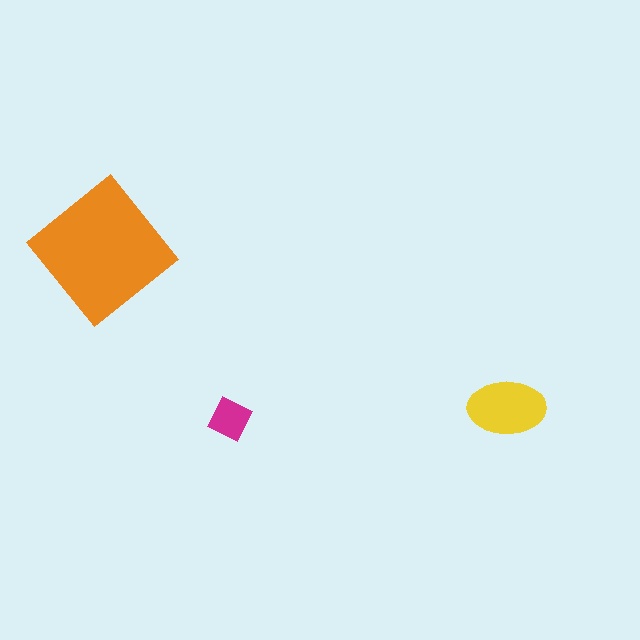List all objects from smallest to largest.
The magenta diamond, the yellow ellipse, the orange diamond.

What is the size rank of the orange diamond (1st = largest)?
1st.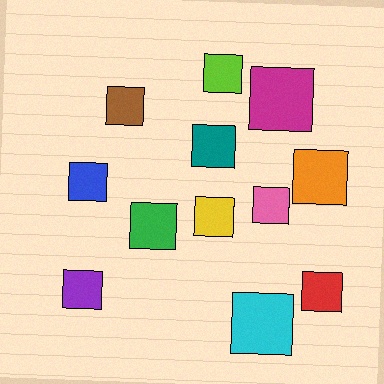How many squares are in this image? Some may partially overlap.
There are 12 squares.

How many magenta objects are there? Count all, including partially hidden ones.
There is 1 magenta object.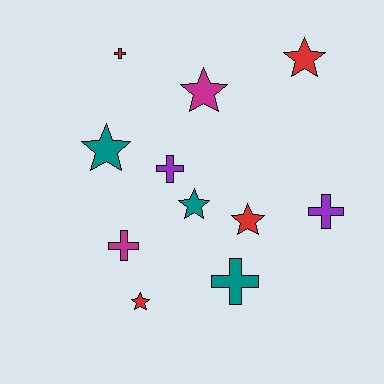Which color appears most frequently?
Red, with 4 objects.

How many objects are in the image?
There are 11 objects.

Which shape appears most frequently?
Star, with 6 objects.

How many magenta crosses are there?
There is 1 magenta cross.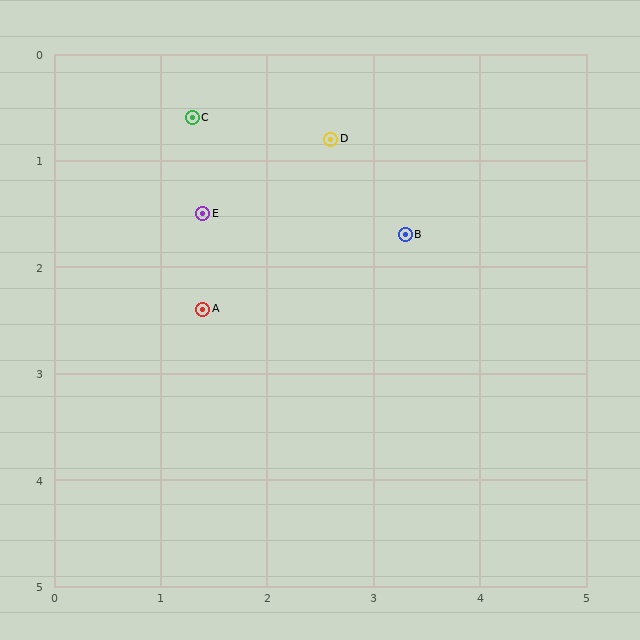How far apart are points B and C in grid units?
Points B and C are about 2.3 grid units apart.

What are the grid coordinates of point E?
Point E is at approximately (1.4, 1.5).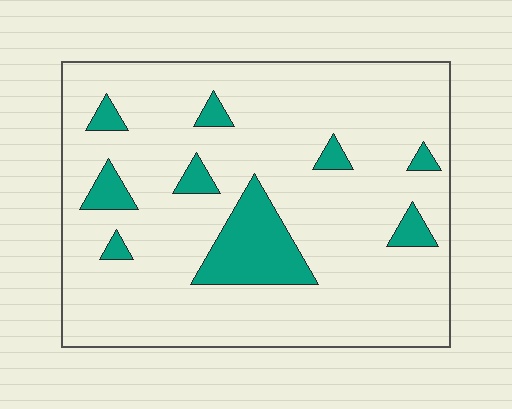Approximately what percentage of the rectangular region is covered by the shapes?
Approximately 15%.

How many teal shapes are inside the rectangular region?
9.